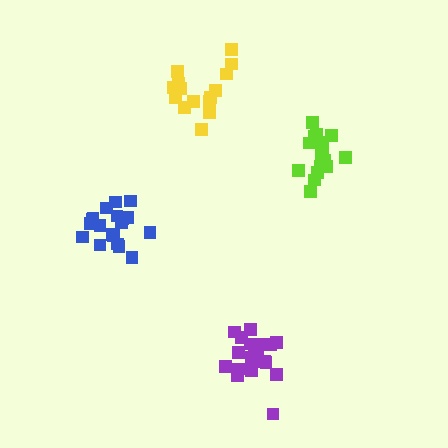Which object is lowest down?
The purple cluster is bottommost.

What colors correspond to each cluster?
The clusters are colored: purple, yellow, lime, blue.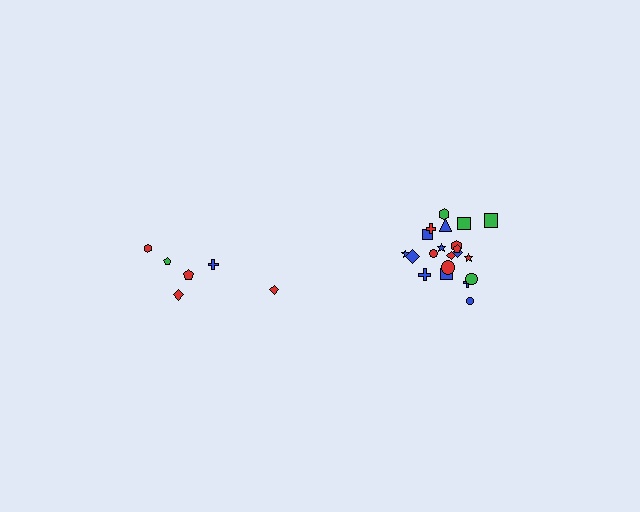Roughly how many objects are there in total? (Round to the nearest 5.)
Roughly 30 objects in total.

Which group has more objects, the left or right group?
The right group.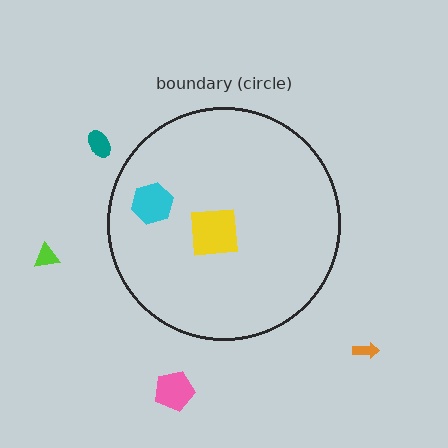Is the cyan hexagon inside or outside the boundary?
Inside.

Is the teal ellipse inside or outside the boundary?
Outside.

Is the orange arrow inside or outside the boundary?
Outside.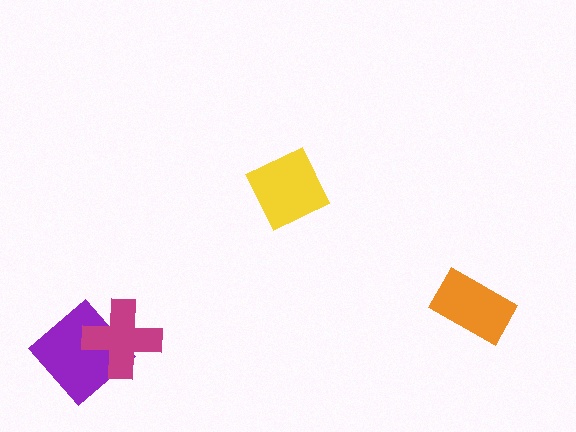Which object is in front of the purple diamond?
The magenta cross is in front of the purple diamond.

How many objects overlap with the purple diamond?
1 object overlaps with the purple diamond.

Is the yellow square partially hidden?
No, no other shape covers it.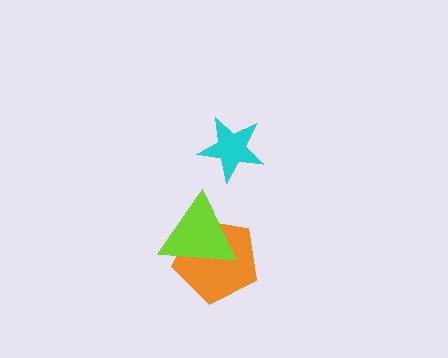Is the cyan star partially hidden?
No, no other shape covers it.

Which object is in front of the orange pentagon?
The lime triangle is in front of the orange pentagon.